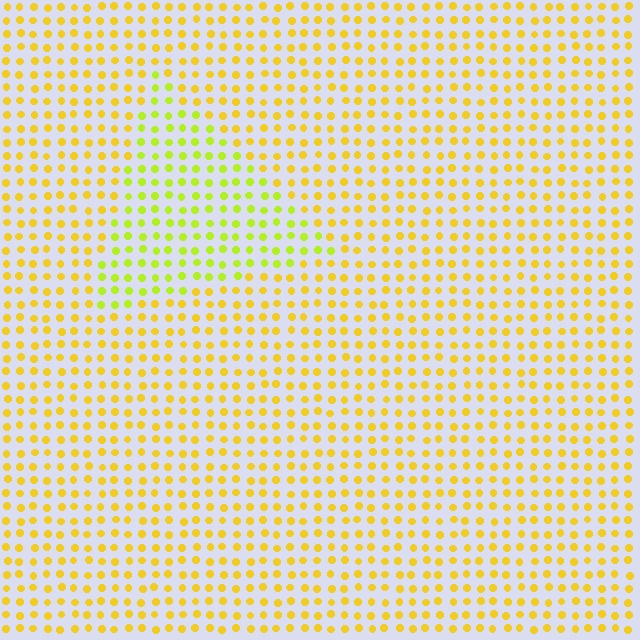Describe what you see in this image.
The image is filled with small yellow elements in a uniform arrangement. A triangle-shaped region is visible where the elements are tinted to a slightly different hue, forming a subtle color boundary.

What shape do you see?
I see a triangle.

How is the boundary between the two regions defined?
The boundary is defined purely by a slight shift in hue (about 29 degrees). Spacing, size, and orientation are identical on both sides.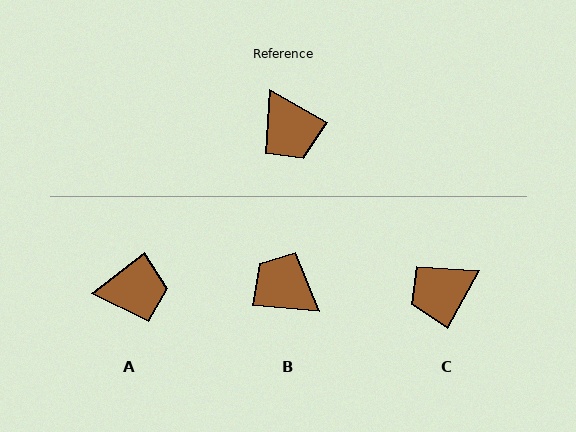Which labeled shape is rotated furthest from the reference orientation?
B, about 155 degrees away.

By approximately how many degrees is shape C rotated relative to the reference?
Approximately 90 degrees clockwise.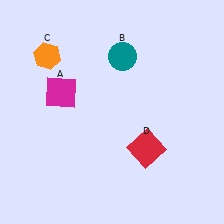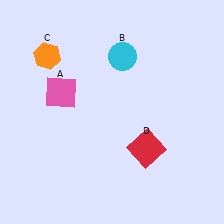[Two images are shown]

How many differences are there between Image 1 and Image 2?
There are 2 differences between the two images.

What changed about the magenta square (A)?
In Image 1, A is magenta. In Image 2, it changed to pink.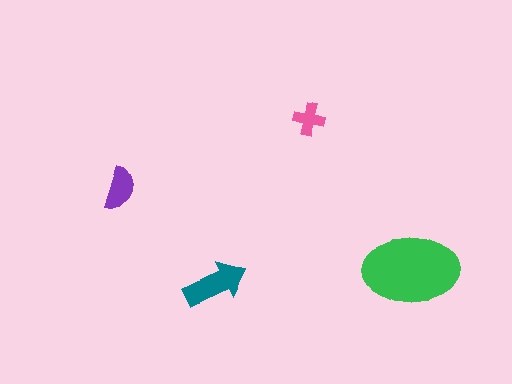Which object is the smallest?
The pink cross.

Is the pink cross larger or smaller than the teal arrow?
Smaller.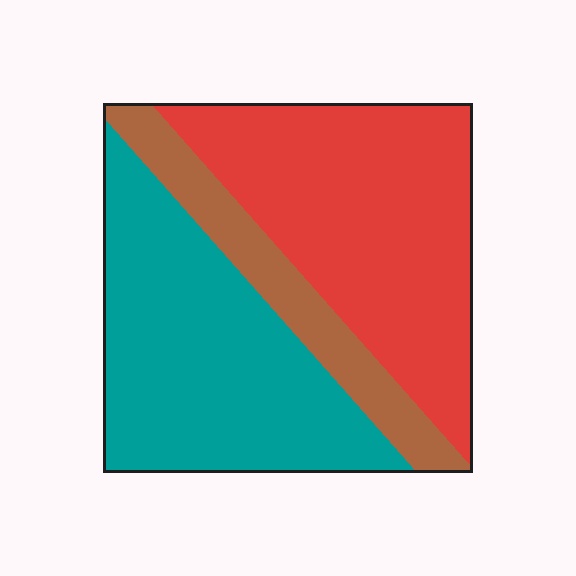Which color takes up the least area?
Brown, at roughly 15%.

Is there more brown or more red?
Red.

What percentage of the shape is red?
Red takes up about two fifths (2/5) of the shape.